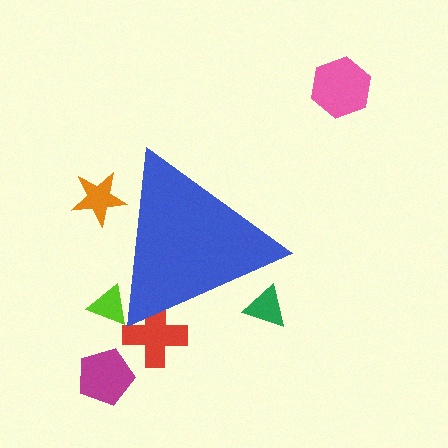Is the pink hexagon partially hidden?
No, the pink hexagon is fully visible.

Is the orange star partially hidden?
Yes, the orange star is partially hidden behind the blue triangle.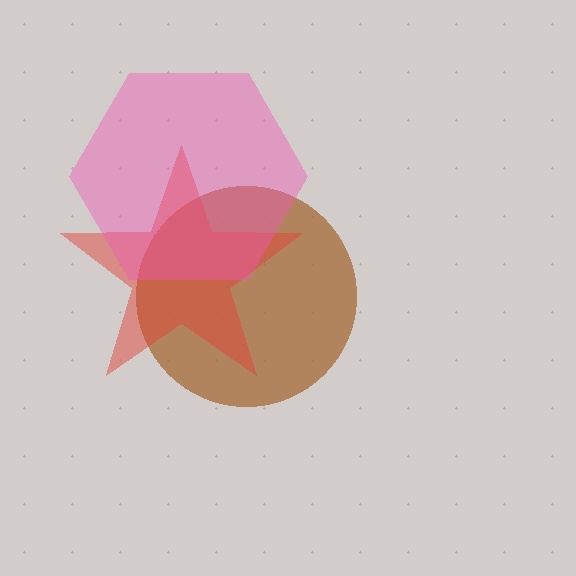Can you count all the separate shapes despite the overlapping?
Yes, there are 3 separate shapes.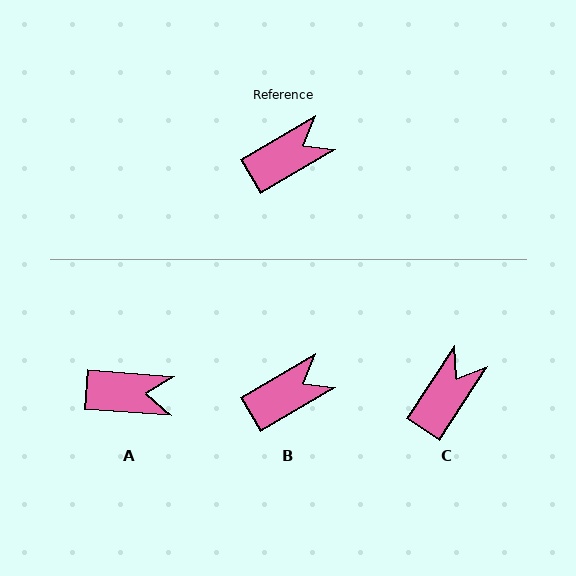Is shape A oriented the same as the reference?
No, it is off by about 34 degrees.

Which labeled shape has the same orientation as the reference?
B.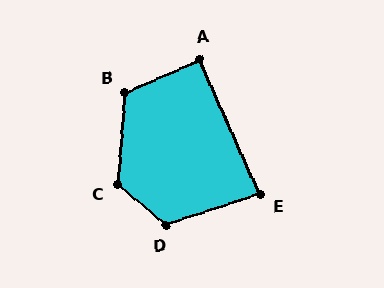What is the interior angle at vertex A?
Approximately 91 degrees (approximately right).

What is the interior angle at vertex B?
Approximately 118 degrees (obtuse).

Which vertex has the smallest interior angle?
E, at approximately 84 degrees.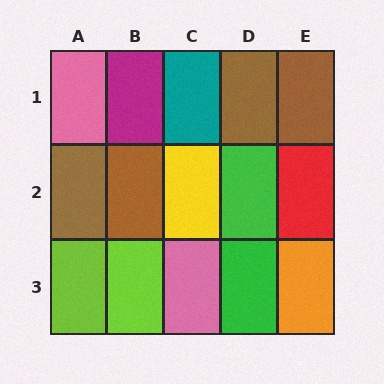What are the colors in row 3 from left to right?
Lime, lime, pink, green, orange.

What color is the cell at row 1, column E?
Brown.